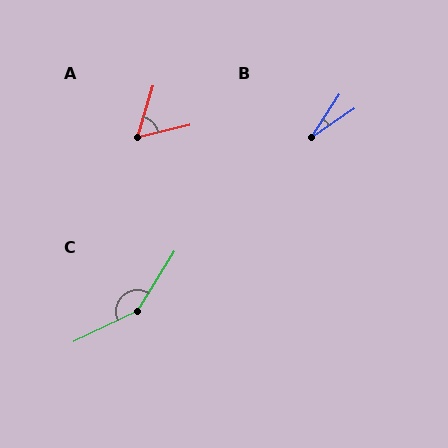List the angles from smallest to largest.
B (22°), A (60°), C (147°).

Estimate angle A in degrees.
Approximately 60 degrees.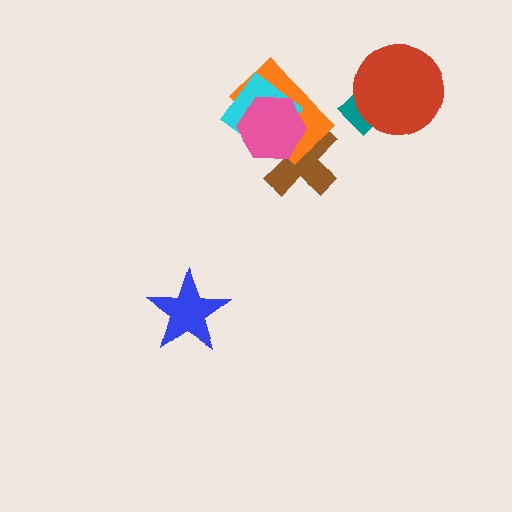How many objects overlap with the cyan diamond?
3 objects overlap with the cyan diamond.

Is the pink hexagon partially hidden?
No, no other shape covers it.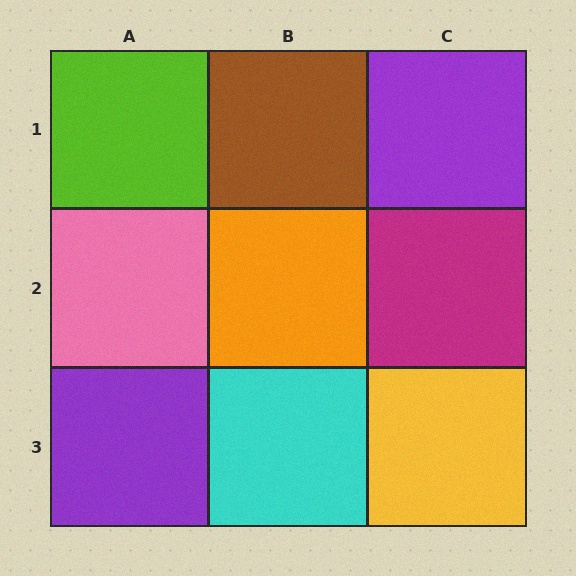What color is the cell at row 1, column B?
Brown.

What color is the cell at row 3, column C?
Yellow.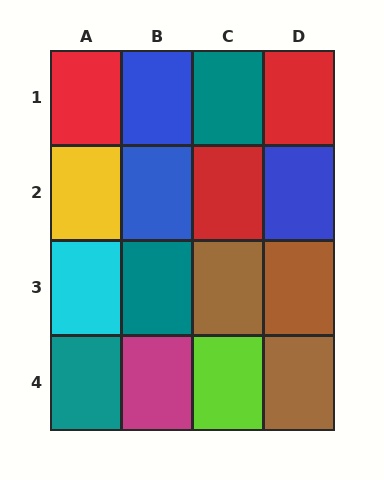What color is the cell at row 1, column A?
Red.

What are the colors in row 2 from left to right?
Yellow, blue, red, blue.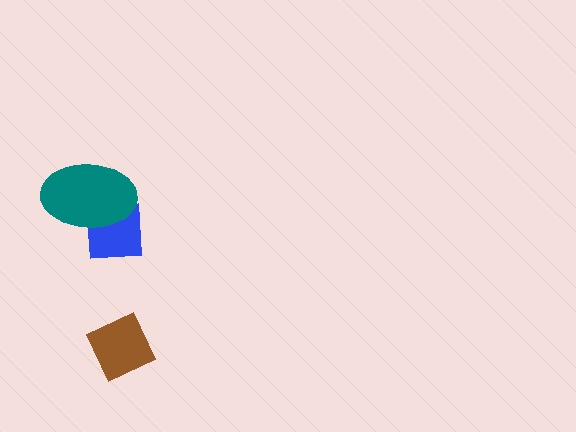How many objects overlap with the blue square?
1 object overlaps with the blue square.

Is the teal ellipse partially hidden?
No, no other shape covers it.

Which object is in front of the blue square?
The teal ellipse is in front of the blue square.